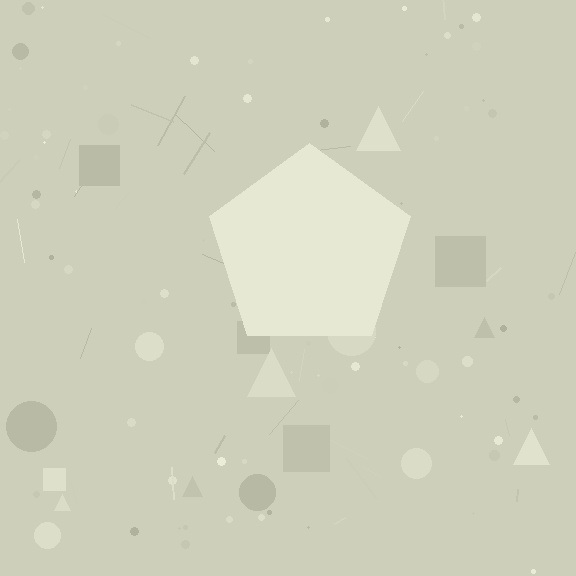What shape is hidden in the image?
A pentagon is hidden in the image.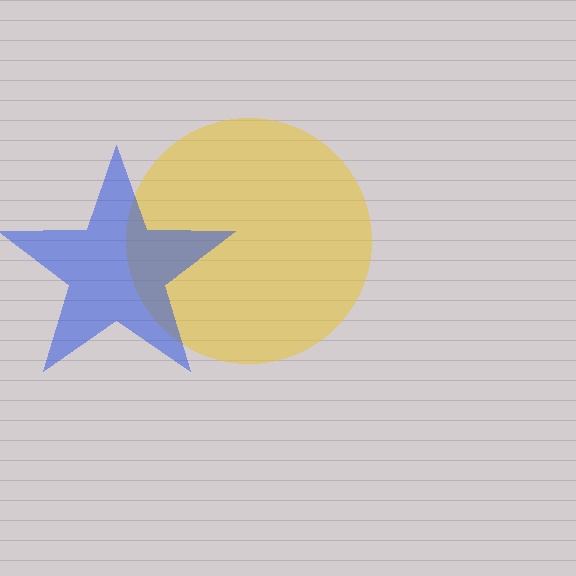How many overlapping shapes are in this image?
There are 2 overlapping shapes in the image.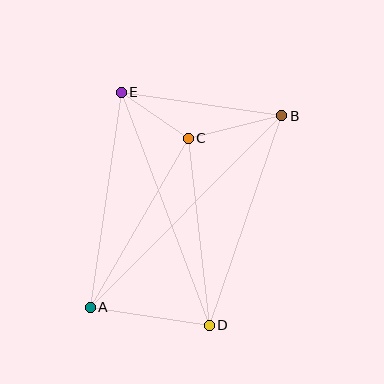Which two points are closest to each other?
Points C and E are closest to each other.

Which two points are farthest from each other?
Points A and B are farthest from each other.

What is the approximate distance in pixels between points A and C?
The distance between A and C is approximately 195 pixels.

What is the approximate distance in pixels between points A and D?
The distance between A and D is approximately 120 pixels.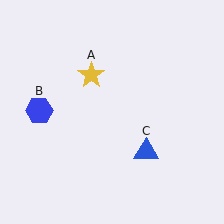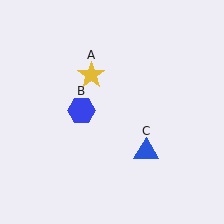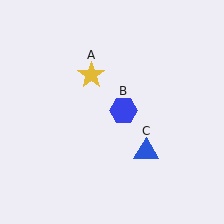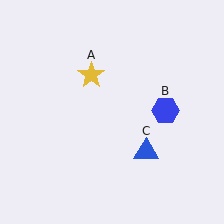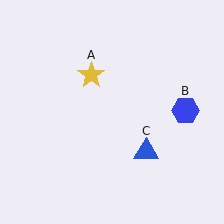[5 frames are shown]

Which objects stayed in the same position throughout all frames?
Yellow star (object A) and blue triangle (object C) remained stationary.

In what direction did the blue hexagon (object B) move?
The blue hexagon (object B) moved right.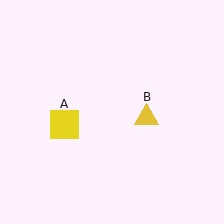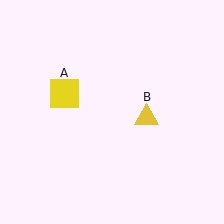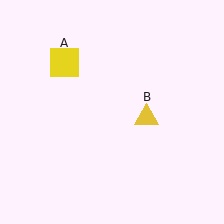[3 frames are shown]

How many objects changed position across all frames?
1 object changed position: yellow square (object A).